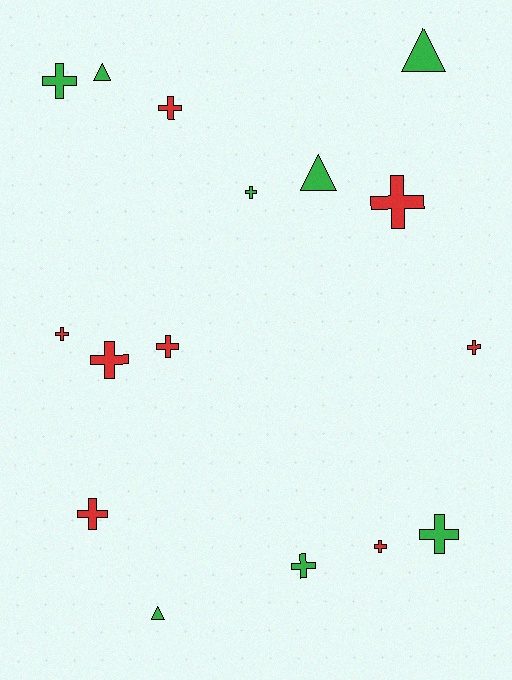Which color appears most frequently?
Red, with 8 objects.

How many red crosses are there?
There are 8 red crosses.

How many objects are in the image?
There are 16 objects.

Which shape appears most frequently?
Cross, with 12 objects.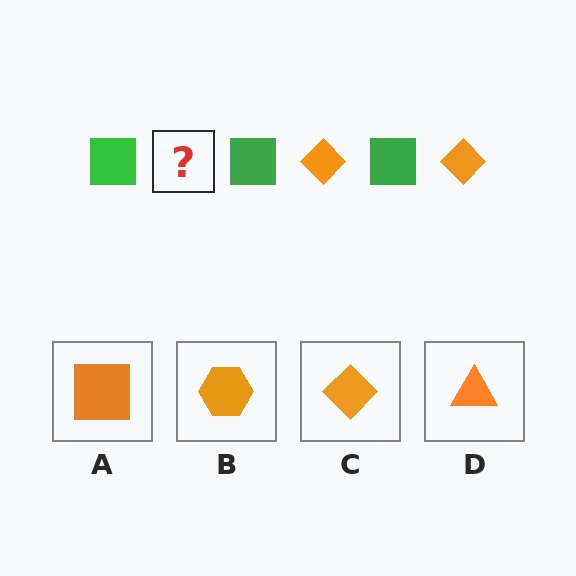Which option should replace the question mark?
Option C.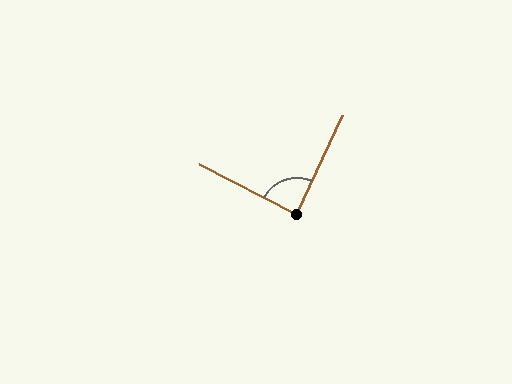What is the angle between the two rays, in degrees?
Approximately 87 degrees.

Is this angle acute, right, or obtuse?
It is approximately a right angle.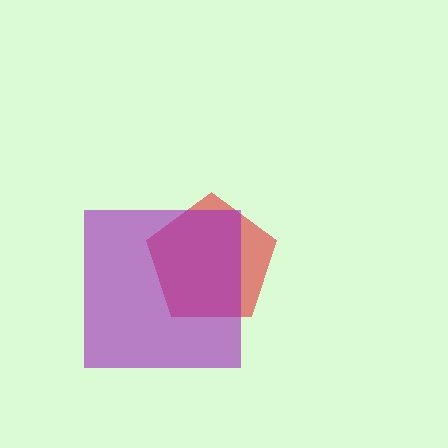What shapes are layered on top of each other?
The layered shapes are: a red pentagon, a purple square.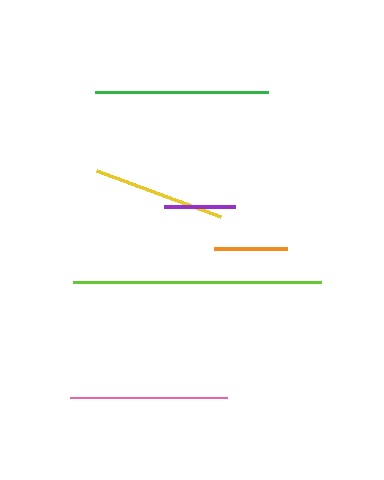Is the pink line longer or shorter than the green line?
The green line is longer than the pink line.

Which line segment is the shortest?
The purple line is the shortest at approximately 71 pixels.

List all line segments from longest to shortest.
From longest to shortest: lime, green, pink, yellow, orange, purple.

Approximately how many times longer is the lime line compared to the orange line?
The lime line is approximately 3.4 times the length of the orange line.